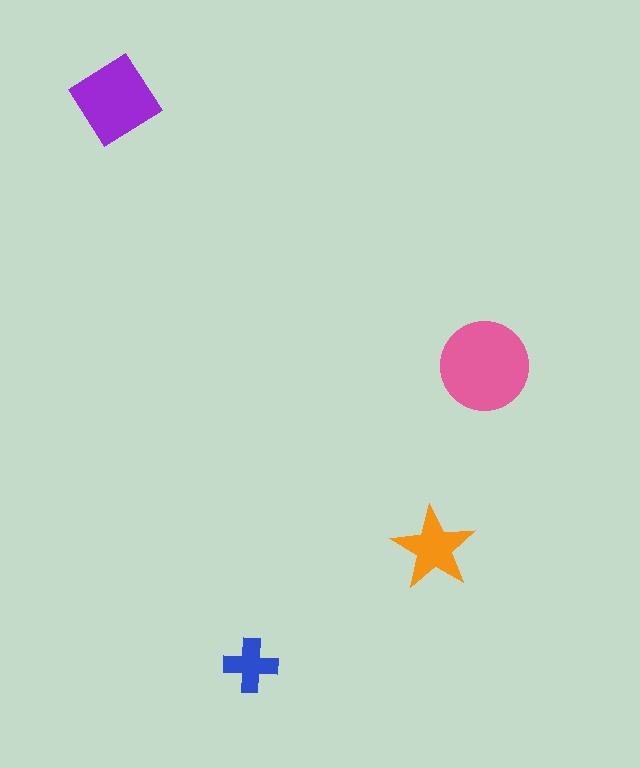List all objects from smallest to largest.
The blue cross, the orange star, the purple diamond, the pink circle.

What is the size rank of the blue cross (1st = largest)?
4th.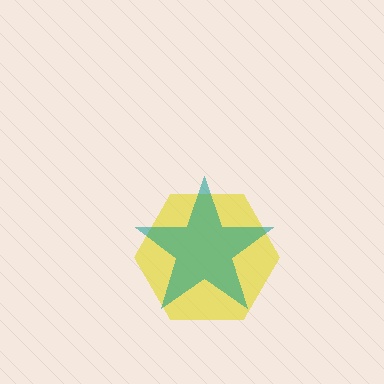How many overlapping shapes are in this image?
There are 2 overlapping shapes in the image.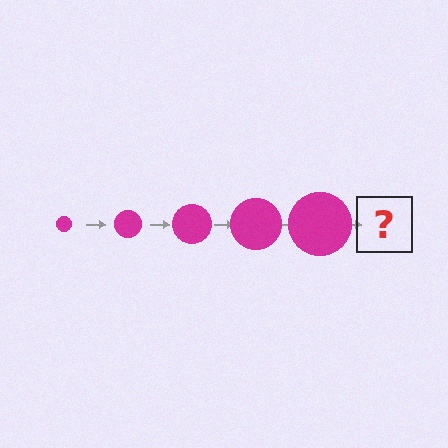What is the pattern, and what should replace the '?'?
The pattern is that the circle gets progressively larger each step. The '?' should be a magenta circle, larger than the previous one.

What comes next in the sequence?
The next element should be a magenta circle, larger than the previous one.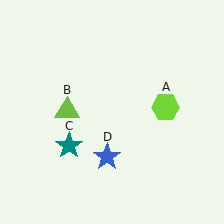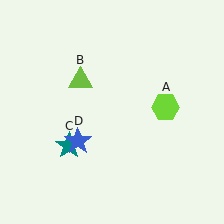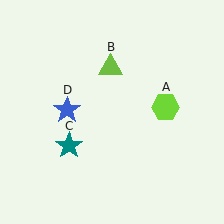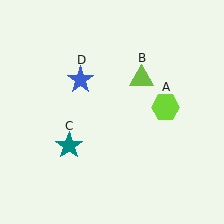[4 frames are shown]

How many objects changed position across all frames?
2 objects changed position: lime triangle (object B), blue star (object D).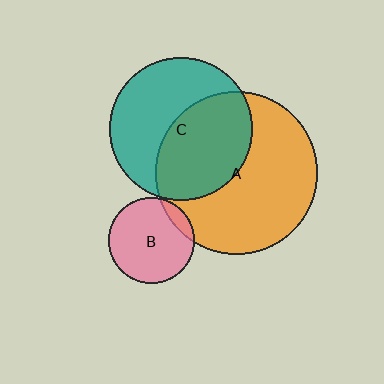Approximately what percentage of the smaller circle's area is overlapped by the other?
Approximately 50%.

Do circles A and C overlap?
Yes.